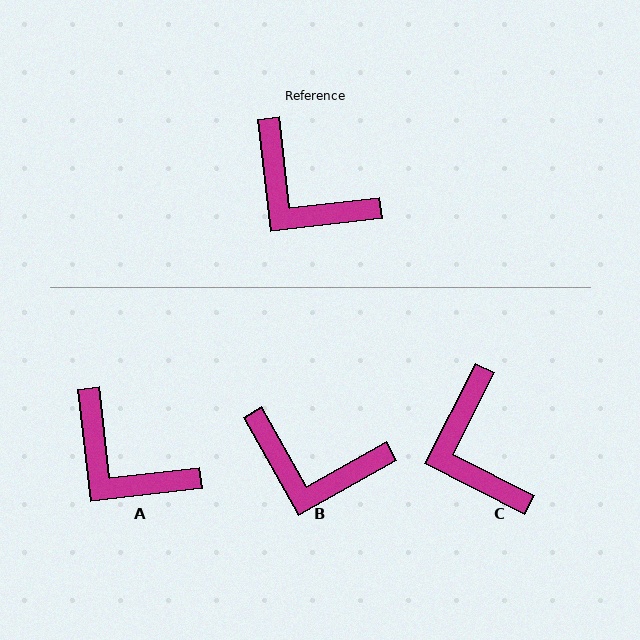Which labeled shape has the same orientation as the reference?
A.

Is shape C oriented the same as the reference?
No, it is off by about 33 degrees.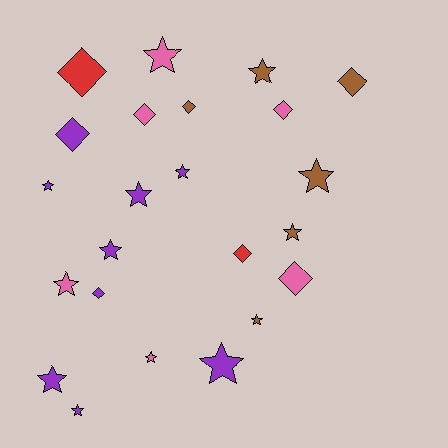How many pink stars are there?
There are 3 pink stars.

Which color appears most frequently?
Purple, with 9 objects.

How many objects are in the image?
There are 23 objects.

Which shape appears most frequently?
Star, with 14 objects.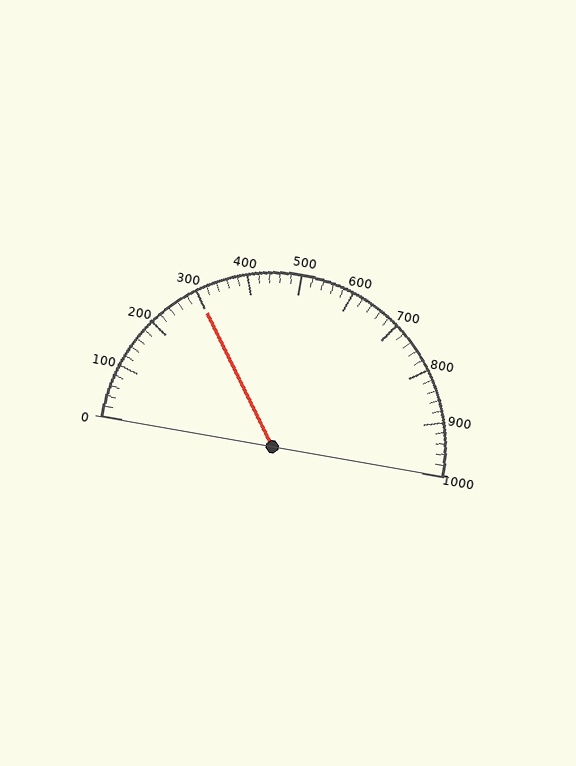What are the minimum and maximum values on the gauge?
The gauge ranges from 0 to 1000.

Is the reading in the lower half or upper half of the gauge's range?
The reading is in the lower half of the range (0 to 1000).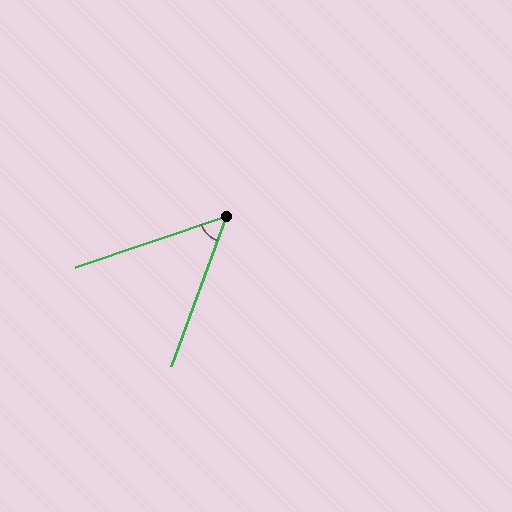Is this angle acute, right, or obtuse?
It is acute.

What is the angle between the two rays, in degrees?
Approximately 51 degrees.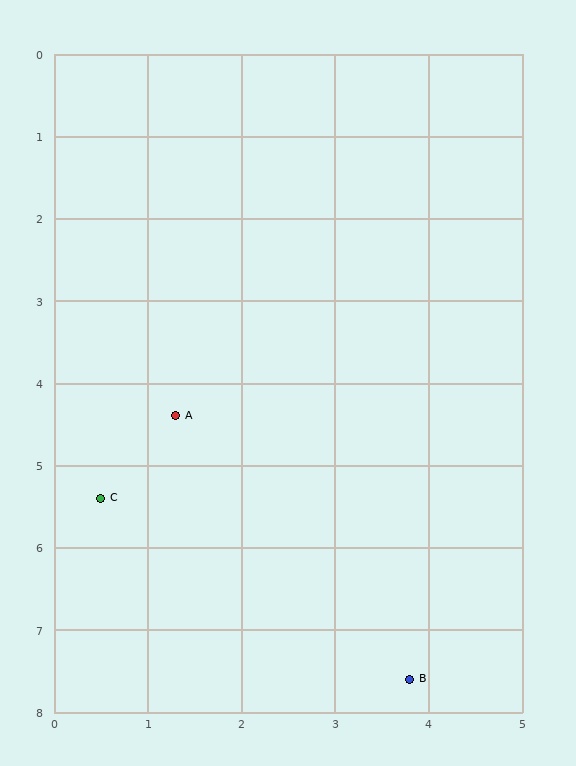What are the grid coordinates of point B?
Point B is at approximately (3.8, 7.6).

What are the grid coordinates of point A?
Point A is at approximately (1.3, 4.4).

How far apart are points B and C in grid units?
Points B and C are about 4.0 grid units apart.